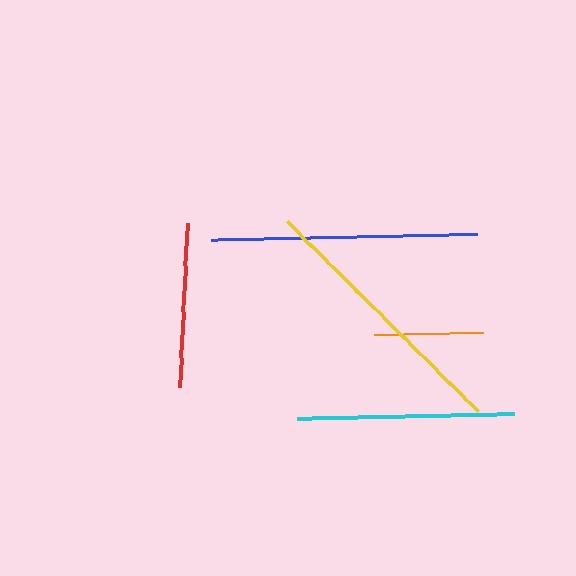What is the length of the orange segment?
The orange segment is approximately 109 pixels long.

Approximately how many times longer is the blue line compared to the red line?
The blue line is approximately 1.6 times the length of the red line.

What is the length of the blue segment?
The blue segment is approximately 265 pixels long.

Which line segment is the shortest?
The orange line is the shortest at approximately 109 pixels.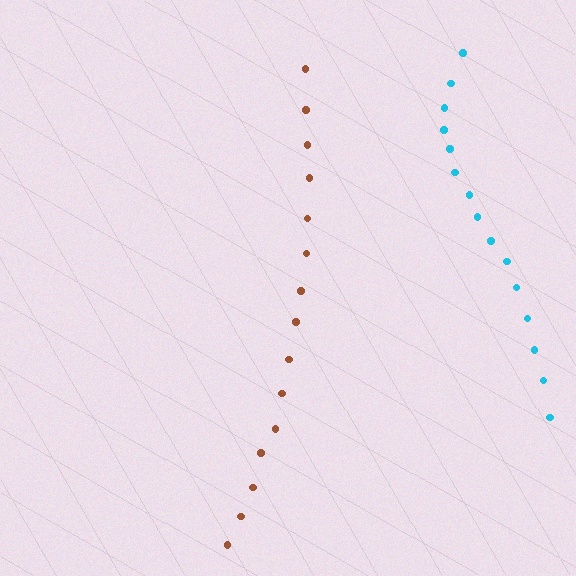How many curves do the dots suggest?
There are 2 distinct paths.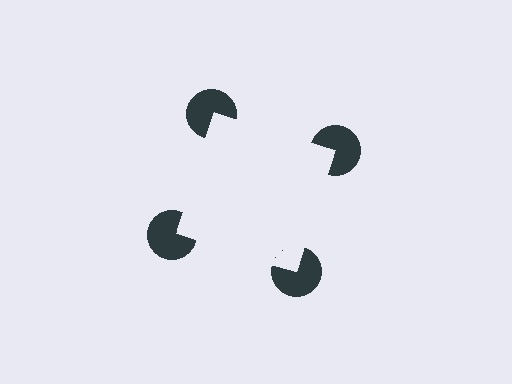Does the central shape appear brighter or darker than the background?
It typically appears slightly brighter than the background, even though no actual brightness change is drawn.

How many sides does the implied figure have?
4 sides.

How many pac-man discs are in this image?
There are 4 — one at each vertex of the illusory square.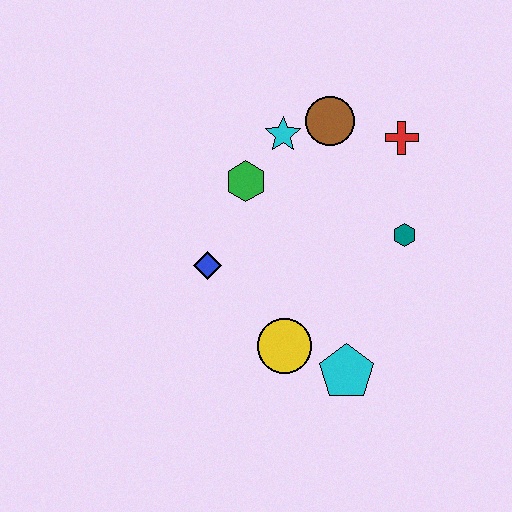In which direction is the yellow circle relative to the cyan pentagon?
The yellow circle is to the left of the cyan pentagon.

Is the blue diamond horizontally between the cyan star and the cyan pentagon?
No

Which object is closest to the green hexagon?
The cyan star is closest to the green hexagon.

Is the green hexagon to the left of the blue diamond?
No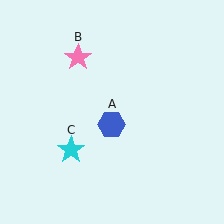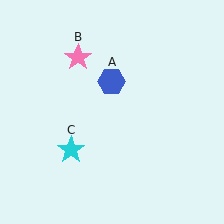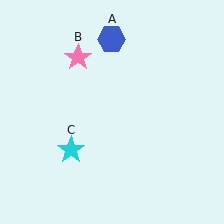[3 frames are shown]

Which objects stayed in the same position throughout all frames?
Pink star (object B) and cyan star (object C) remained stationary.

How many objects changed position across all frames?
1 object changed position: blue hexagon (object A).